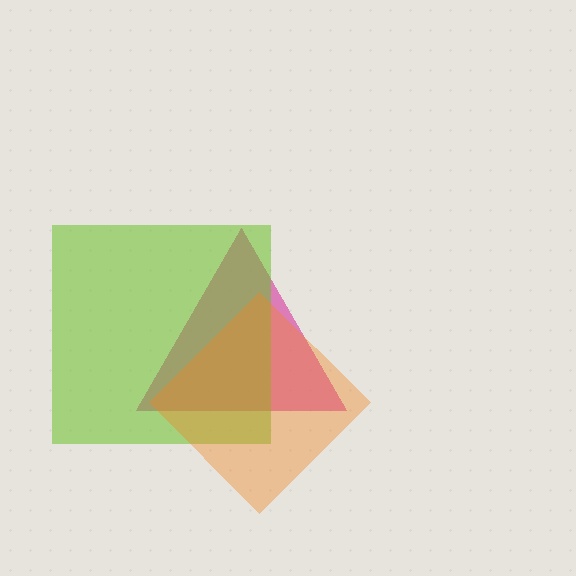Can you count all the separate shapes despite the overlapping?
Yes, there are 3 separate shapes.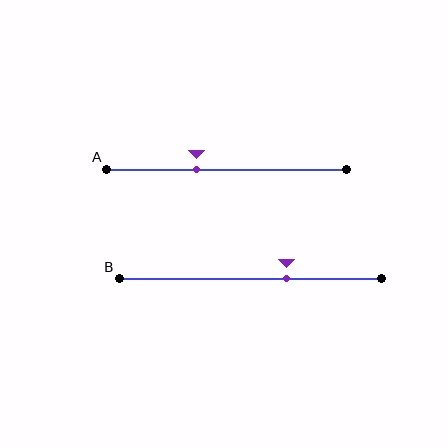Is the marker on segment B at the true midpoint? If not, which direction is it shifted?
No, the marker on segment B is shifted to the right by about 14% of the segment length.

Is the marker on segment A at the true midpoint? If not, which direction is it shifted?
No, the marker on segment A is shifted to the left by about 12% of the segment length.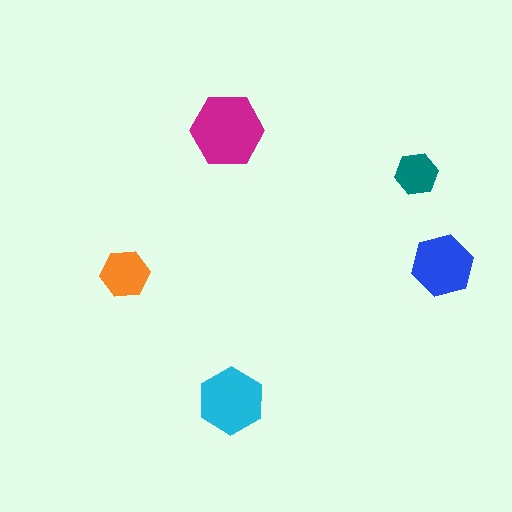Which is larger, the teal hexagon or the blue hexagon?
The blue one.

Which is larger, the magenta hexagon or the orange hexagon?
The magenta one.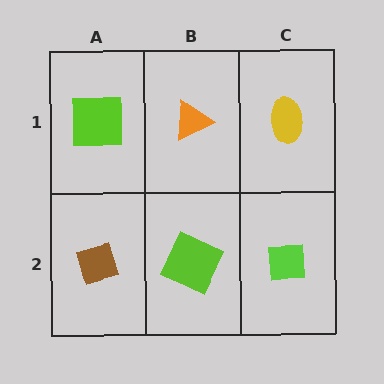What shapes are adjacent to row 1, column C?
A lime square (row 2, column C), an orange triangle (row 1, column B).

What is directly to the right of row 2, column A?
A lime square.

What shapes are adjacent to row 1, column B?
A lime square (row 2, column B), a lime square (row 1, column A), a yellow ellipse (row 1, column C).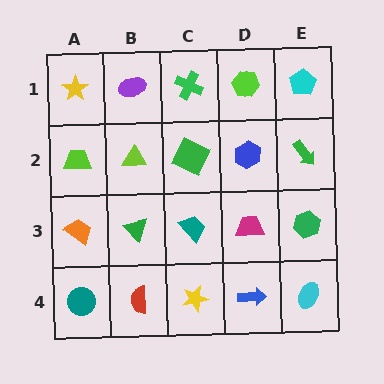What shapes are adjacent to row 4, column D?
A magenta trapezoid (row 3, column D), a yellow star (row 4, column C), a cyan ellipse (row 4, column E).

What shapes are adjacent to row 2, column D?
A lime hexagon (row 1, column D), a magenta trapezoid (row 3, column D), a green square (row 2, column C), a green arrow (row 2, column E).